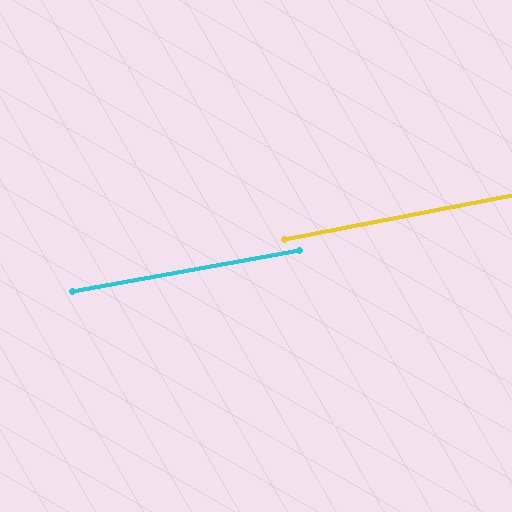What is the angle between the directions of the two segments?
Approximately 1 degree.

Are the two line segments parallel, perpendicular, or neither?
Parallel — their directions differ by only 0.5°.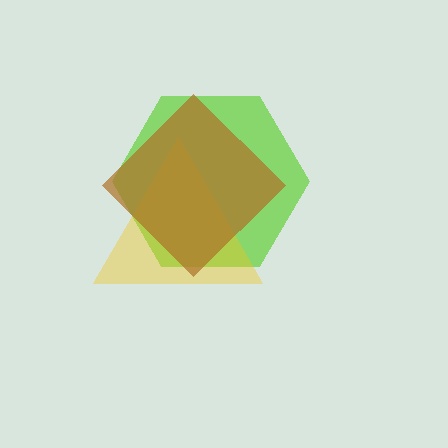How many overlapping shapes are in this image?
There are 3 overlapping shapes in the image.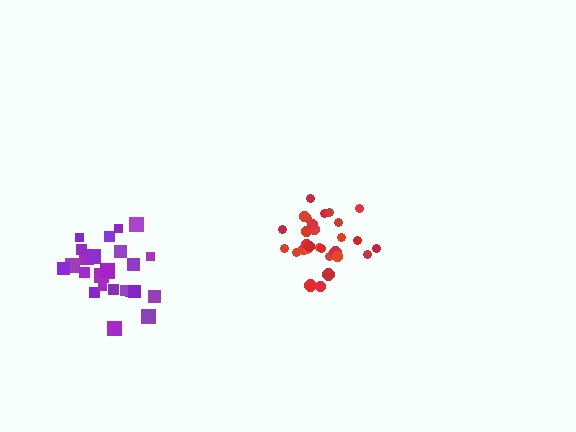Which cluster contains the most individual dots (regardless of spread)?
Red (30).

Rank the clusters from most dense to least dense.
red, purple.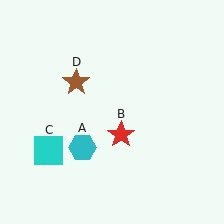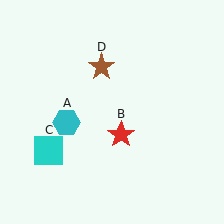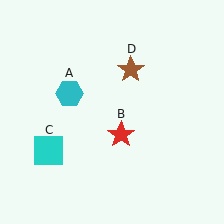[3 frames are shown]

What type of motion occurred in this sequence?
The cyan hexagon (object A), brown star (object D) rotated clockwise around the center of the scene.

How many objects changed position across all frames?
2 objects changed position: cyan hexagon (object A), brown star (object D).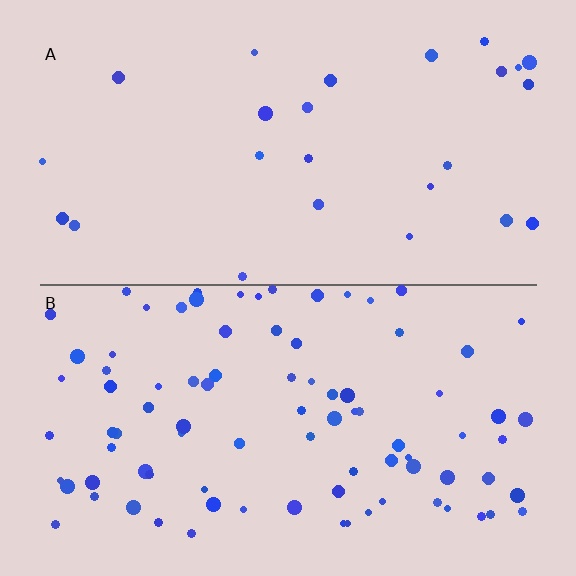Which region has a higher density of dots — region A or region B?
B (the bottom).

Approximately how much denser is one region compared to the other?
Approximately 3.5× — region B over region A.